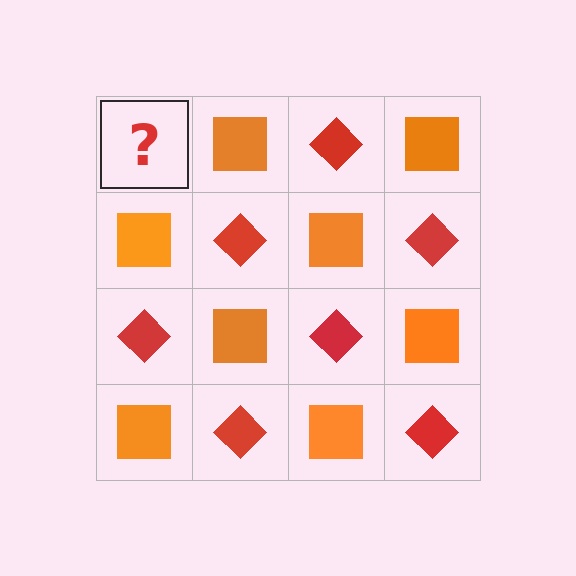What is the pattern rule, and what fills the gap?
The rule is that it alternates red diamond and orange square in a checkerboard pattern. The gap should be filled with a red diamond.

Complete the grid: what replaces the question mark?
The question mark should be replaced with a red diamond.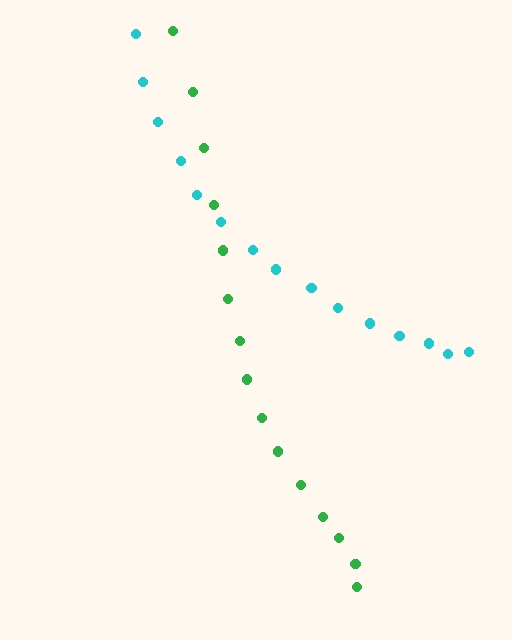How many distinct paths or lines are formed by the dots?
There are 2 distinct paths.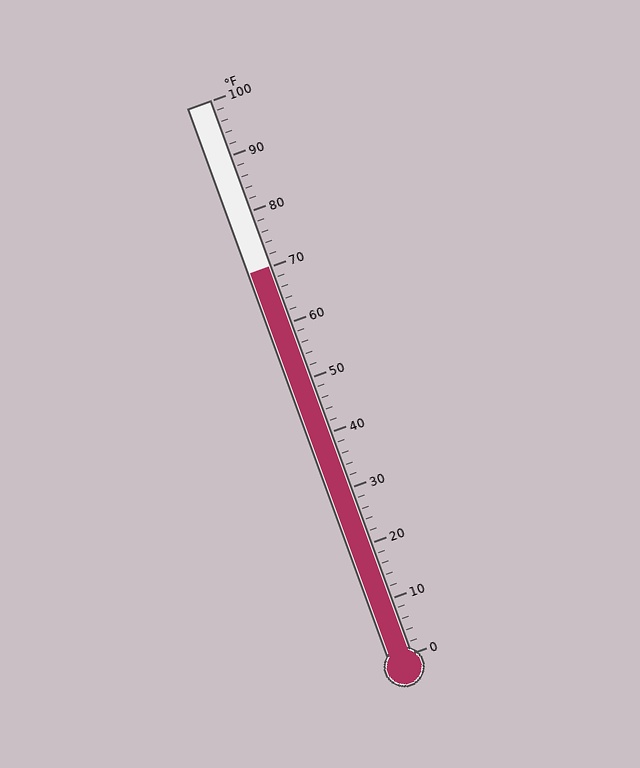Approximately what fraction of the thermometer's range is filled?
The thermometer is filled to approximately 70% of its range.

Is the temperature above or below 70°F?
The temperature is at 70°F.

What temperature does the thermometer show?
The thermometer shows approximately 70°F.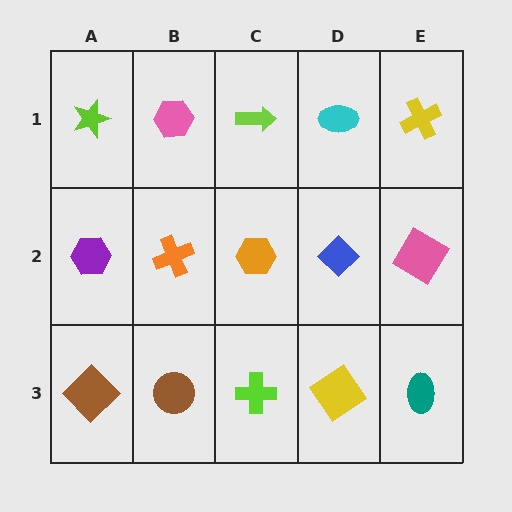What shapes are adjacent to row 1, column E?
A pink diamond (row 2, column E), a cyan ellipse (row 1, column D).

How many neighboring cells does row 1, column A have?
2.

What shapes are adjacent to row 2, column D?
A cyan ellipse (row 1, column D), a yellow diamond (row 3, column D), an orange hexagon (row 2, column C), a pink diamond (row 2, column E).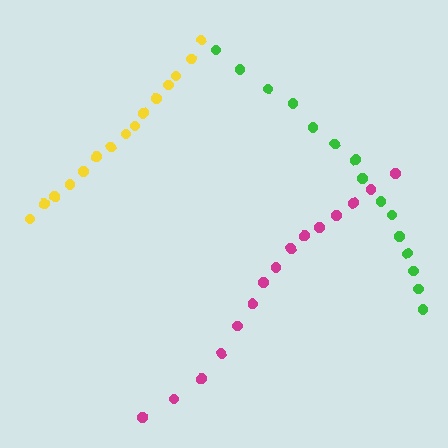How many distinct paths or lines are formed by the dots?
There are 3 distinct paths.